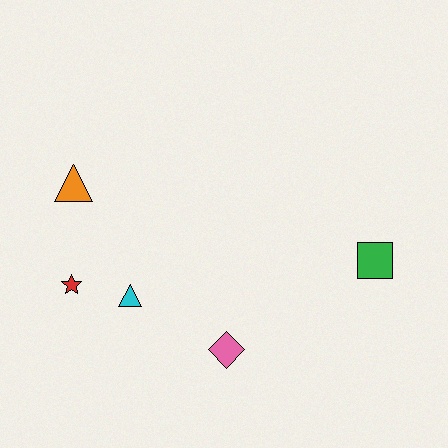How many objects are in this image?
There are 5 objects.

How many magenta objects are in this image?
There are no magenta objects.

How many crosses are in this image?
There are no crosses.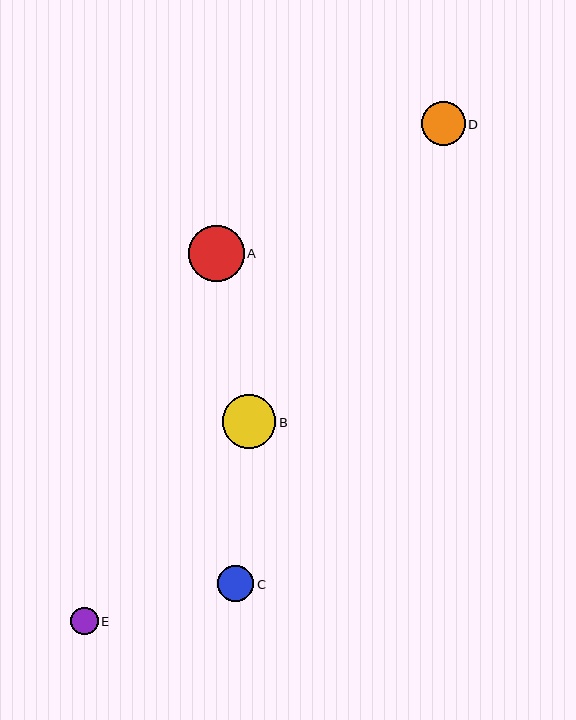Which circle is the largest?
Circle A is the largest with a size of approximately 56 pixels.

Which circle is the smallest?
Circle E is the smallest with a size of approximately 27 pixels.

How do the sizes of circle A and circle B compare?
Circle A and circle B are approximately the same size.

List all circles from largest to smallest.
From largest to smallest: A, B, D, C, E.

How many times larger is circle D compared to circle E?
Circle D is approximately 1.6 times the size of circle E.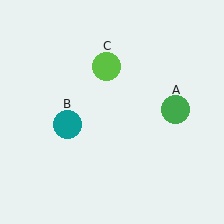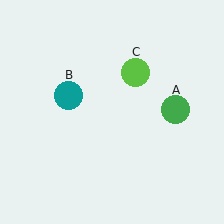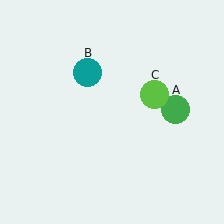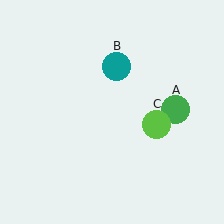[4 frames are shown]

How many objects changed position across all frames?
2 objects changed position: teal circle (object B), lime circle (object C).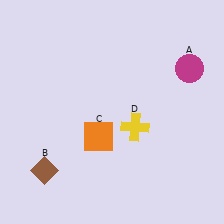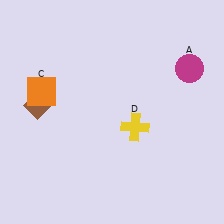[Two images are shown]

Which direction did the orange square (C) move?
The orange square (C) moved left.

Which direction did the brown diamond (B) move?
The brown diamond (B) moved up.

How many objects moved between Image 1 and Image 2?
2 objects moved between the two images.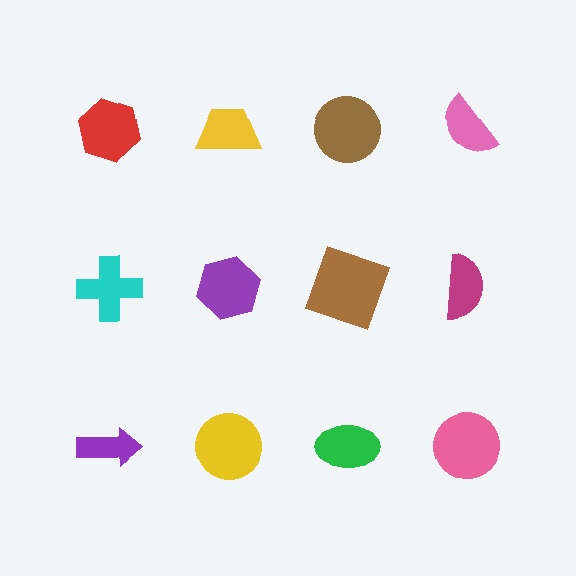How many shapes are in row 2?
4 shapes.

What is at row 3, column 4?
A pink circle.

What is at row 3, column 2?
A yellow circle.